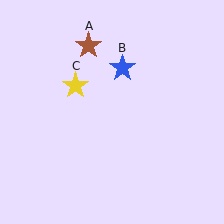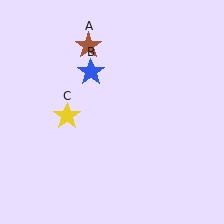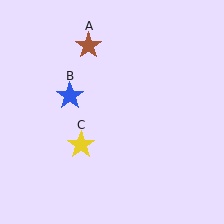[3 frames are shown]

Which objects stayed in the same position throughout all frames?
Brown star (object A) remained stationary.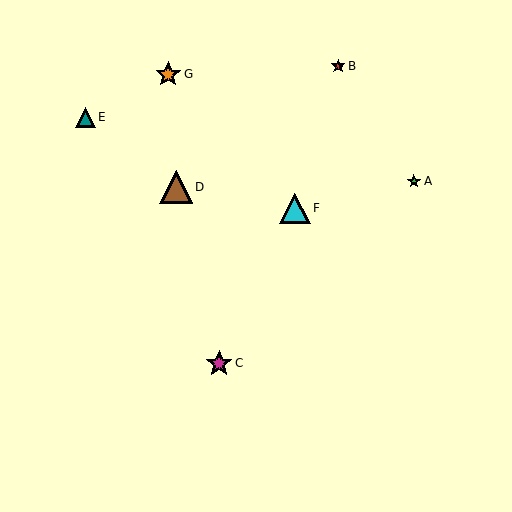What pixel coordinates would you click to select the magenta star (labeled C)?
Click at (219, 363) to select the magenta star C.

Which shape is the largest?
The brown triangle (labeled D) is the largest.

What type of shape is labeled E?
Shape E is a teal triangle.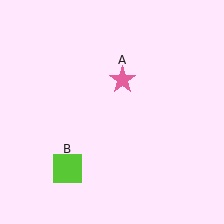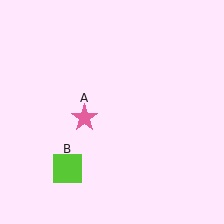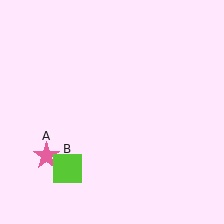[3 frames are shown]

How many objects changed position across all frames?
1 object changed position: pink star (object A).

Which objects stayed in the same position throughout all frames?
Lime square (object B) remained stationary.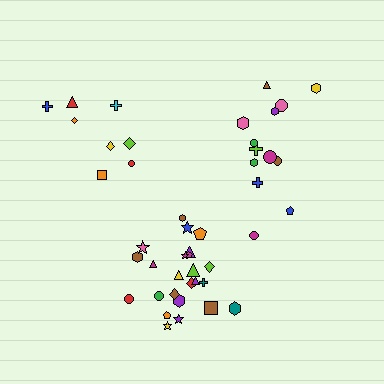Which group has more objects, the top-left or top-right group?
The top-right group.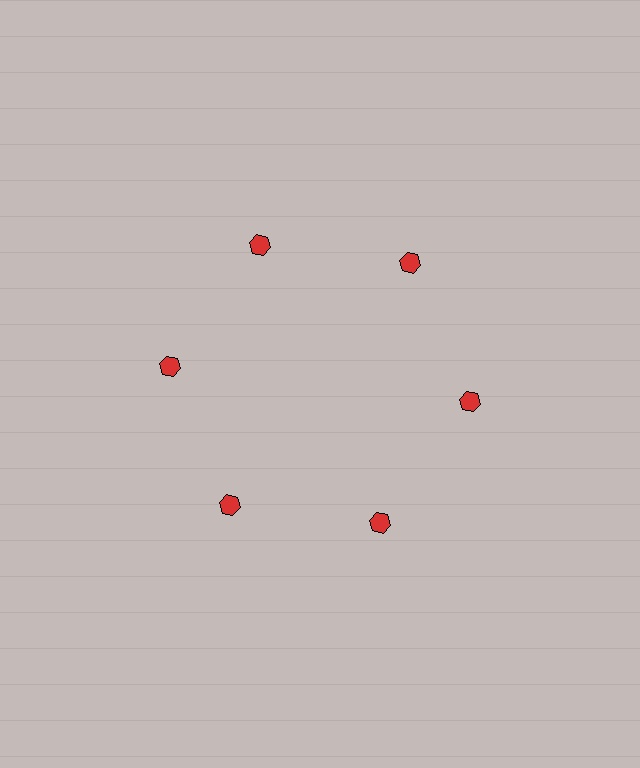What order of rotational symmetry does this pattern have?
This pattern has 6-fold rotational symmetry.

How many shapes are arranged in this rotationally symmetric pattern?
There are 6 shapes, arranged in 6 groups of 1.